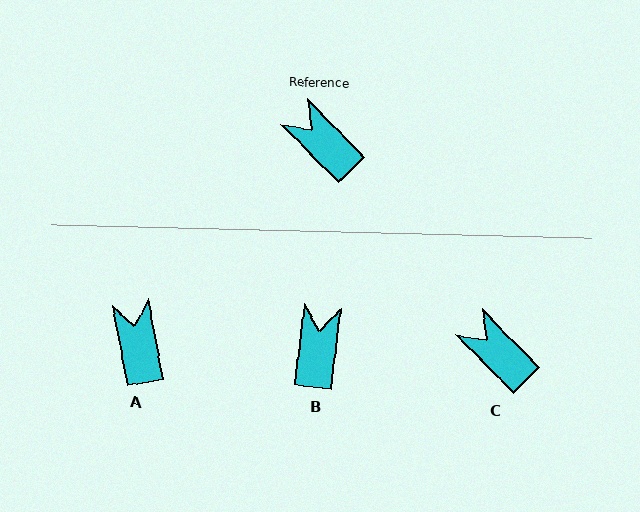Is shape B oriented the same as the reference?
No, it is off by about 51 degrees.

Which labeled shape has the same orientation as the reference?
C.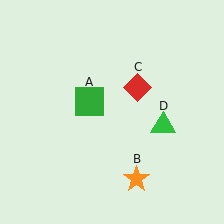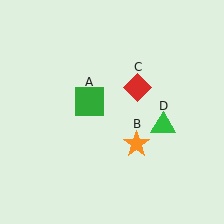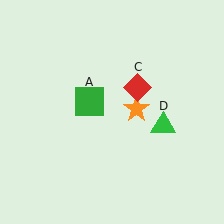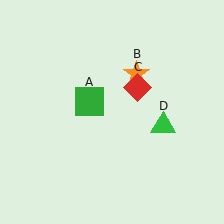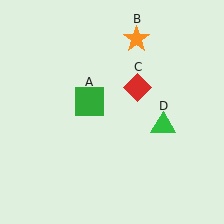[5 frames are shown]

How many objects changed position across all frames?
1 object changed position: orange star (object B).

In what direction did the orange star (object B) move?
The orange star (object B) moved up.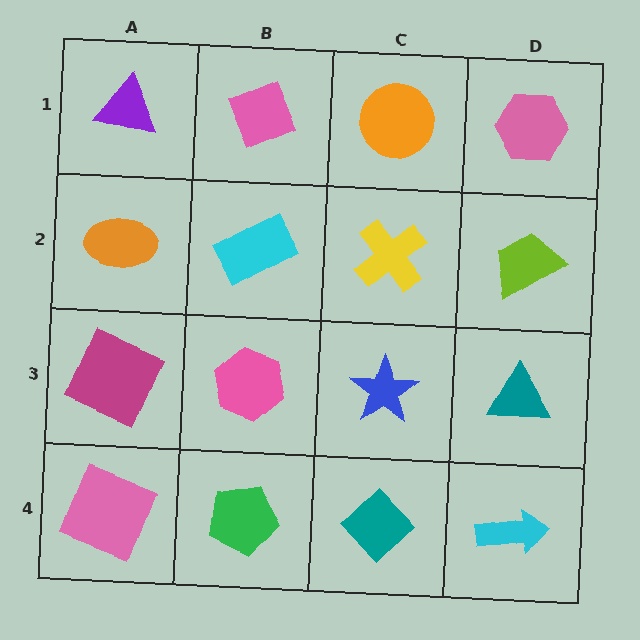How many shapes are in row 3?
4 shapes.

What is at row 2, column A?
An orange ellipse.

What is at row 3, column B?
A pink hexagon.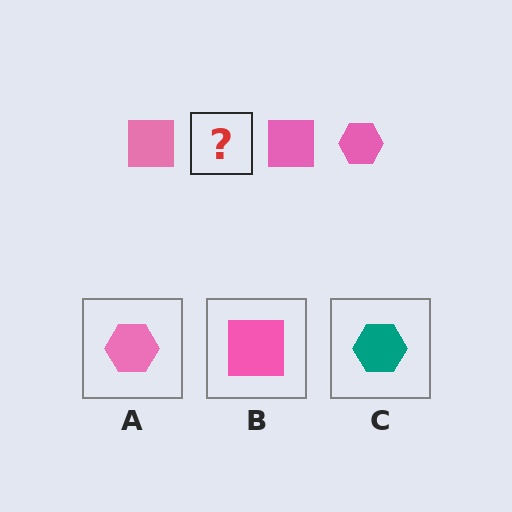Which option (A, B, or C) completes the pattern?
A.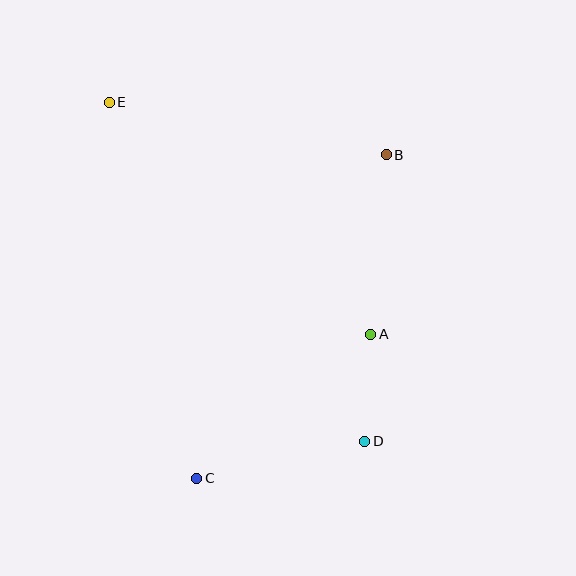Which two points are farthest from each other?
Points D and E are farthest from each other.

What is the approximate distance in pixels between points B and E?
The distance between B and E is approximately 282 pixels.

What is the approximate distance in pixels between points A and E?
The distance between A and E is approximately 350 pixels.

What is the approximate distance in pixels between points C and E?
The distance between C and E is approximately 386 pixels.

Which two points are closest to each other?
Points A and D are closest to each other.